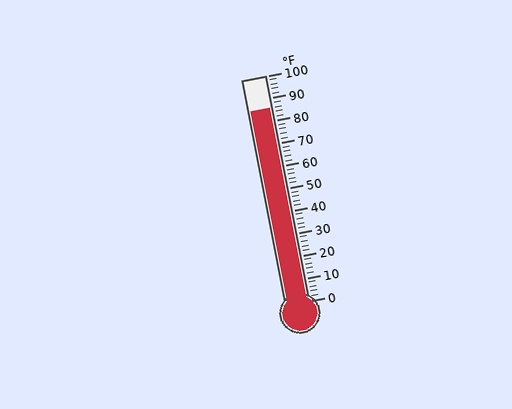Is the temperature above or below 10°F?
The temperature is above 10°F.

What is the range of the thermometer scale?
The thermometer scale ranges from 0°F to 100°F.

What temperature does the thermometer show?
The thermometer shows approximately 86°F.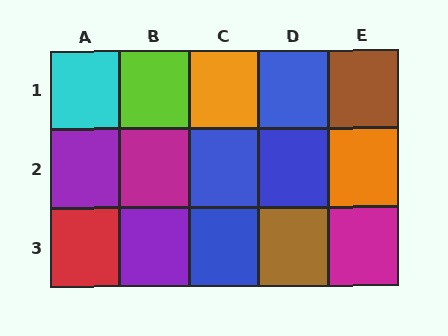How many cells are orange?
2 cells are orange.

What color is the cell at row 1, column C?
Orange.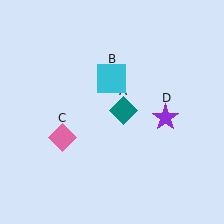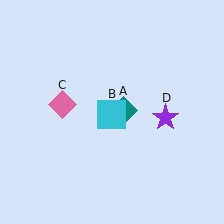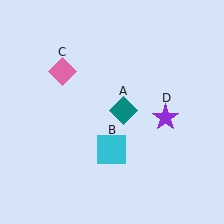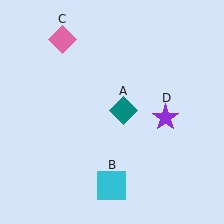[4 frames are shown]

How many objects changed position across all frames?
2 objects changed position: cyan square (object B), pink diamond (object C).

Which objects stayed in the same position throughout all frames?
Teal diamond (object A) and purple star (object D) remained stationary.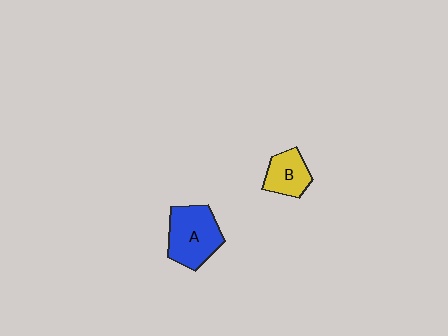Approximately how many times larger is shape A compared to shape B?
Approximately 1.6 times.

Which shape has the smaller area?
Shape B (yellow).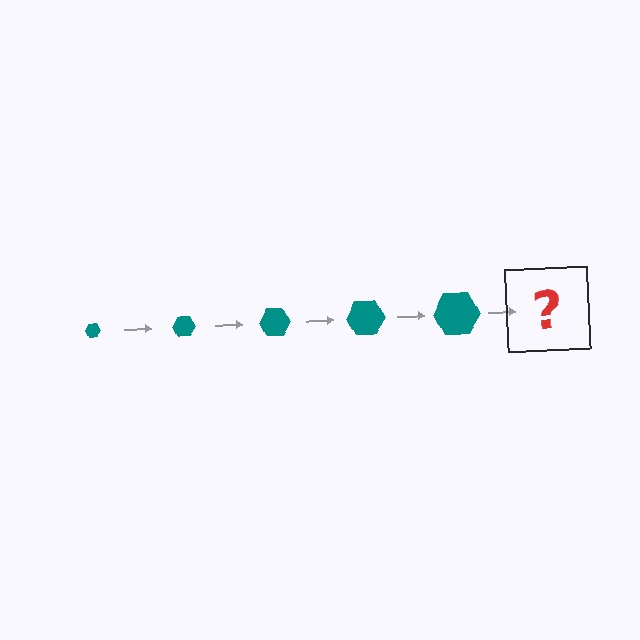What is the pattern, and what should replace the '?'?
The pattern is that the hexagon gets progressively larger each step. The '?' should be a teal hexagon, larger than the previous one.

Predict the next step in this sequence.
The next step is a teal hexagon, larger than the previous one.